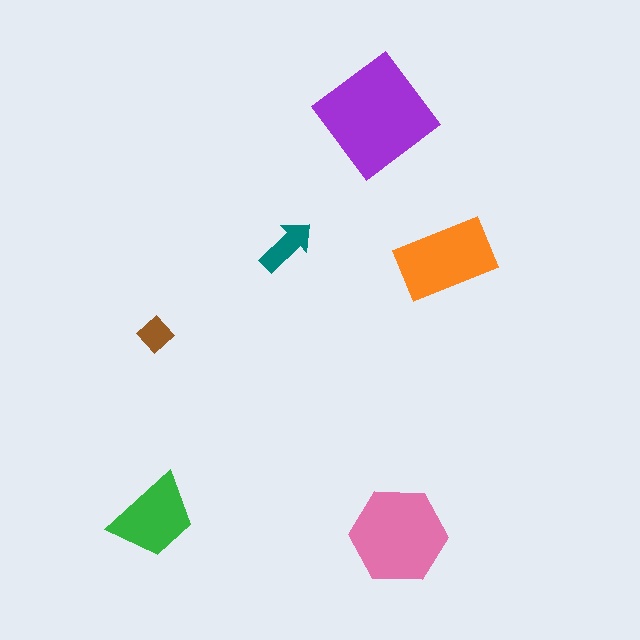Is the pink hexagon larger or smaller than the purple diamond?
Smaller.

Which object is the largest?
The purple diamond.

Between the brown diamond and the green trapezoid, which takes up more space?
The green trapezoid.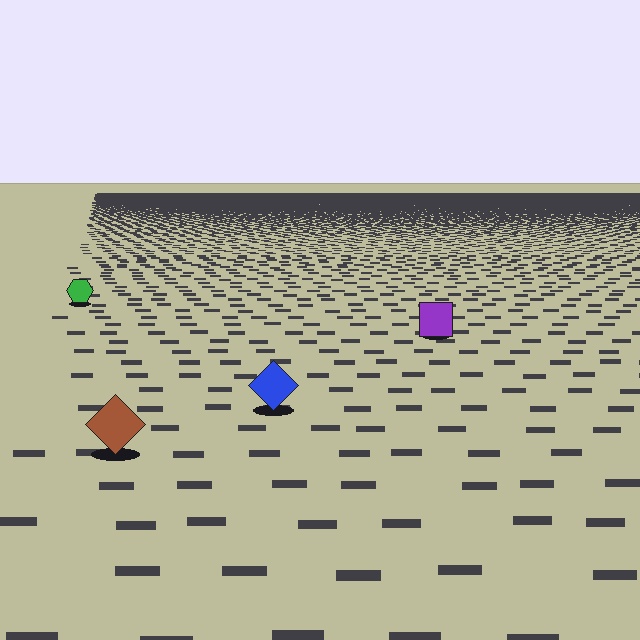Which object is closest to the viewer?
The brown diamond is closest. The texture marks near it are larger and more spread out.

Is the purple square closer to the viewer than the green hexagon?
Yes. The purple square is closer — you can tell from the texture gradient: the ground texture is coarser near it.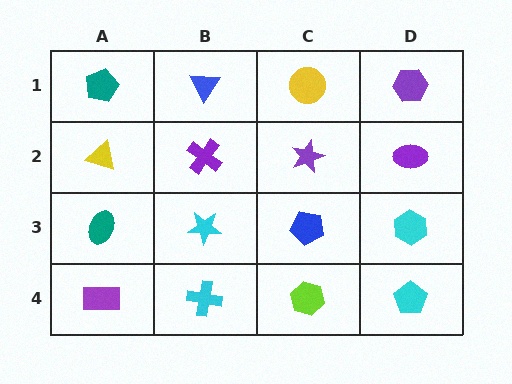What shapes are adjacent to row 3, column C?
A purple star (row 2, column C), a lime hexagon (row 4, column C), a cyan star (row 3, column B), a cyan hexagon (row 3, column D).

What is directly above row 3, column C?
A purple star.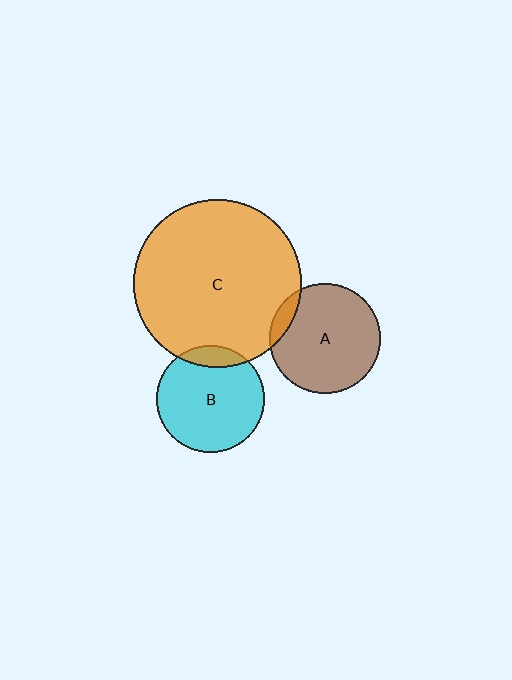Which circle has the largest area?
Circle C (orange).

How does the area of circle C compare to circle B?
Approximately 2.5 times.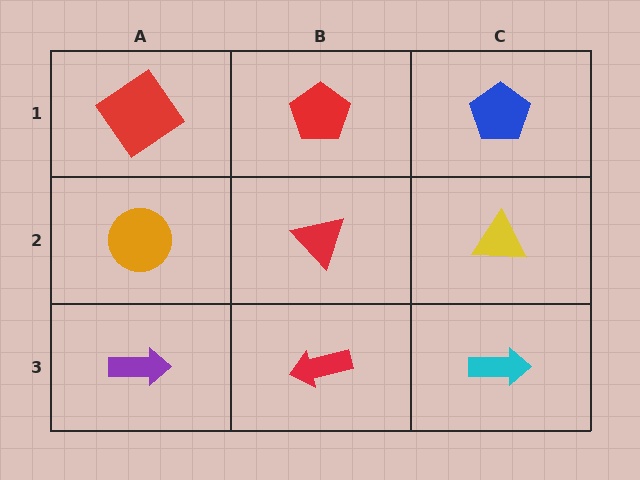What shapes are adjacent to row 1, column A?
An orange circle (row 2, column A), a red pentagon (row 1, column B).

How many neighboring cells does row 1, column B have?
3.